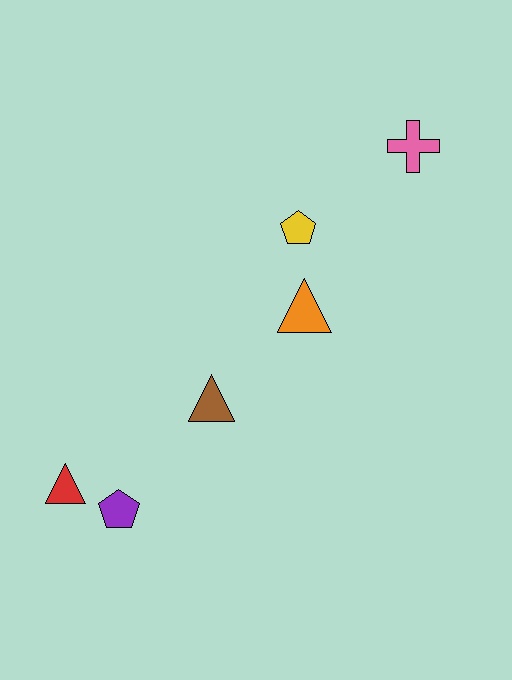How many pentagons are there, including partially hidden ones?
There are 2 pentagons.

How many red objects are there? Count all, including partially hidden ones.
There is 1 red object.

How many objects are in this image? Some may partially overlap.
There are 6 objects.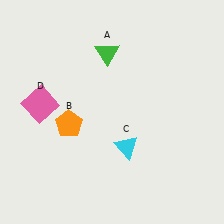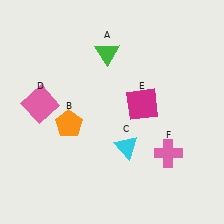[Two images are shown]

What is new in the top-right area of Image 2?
A magenta square (E) was added in the top-right area of Image 2.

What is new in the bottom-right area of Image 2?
A pink cross (F) was added in the bottom-right area of Image 2.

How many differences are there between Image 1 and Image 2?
There are 2 differences between the two images.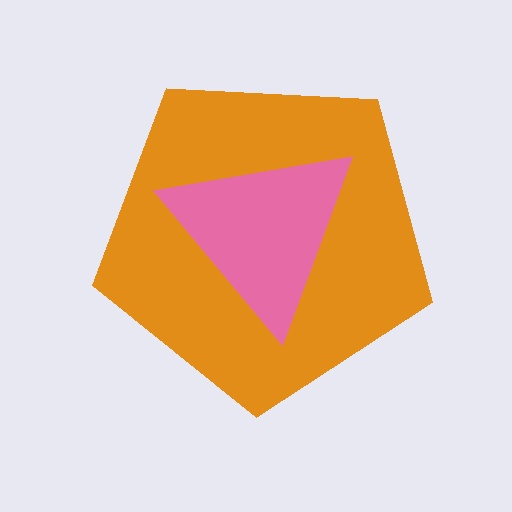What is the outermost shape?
The orange pentagon.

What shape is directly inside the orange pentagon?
The pink triangle.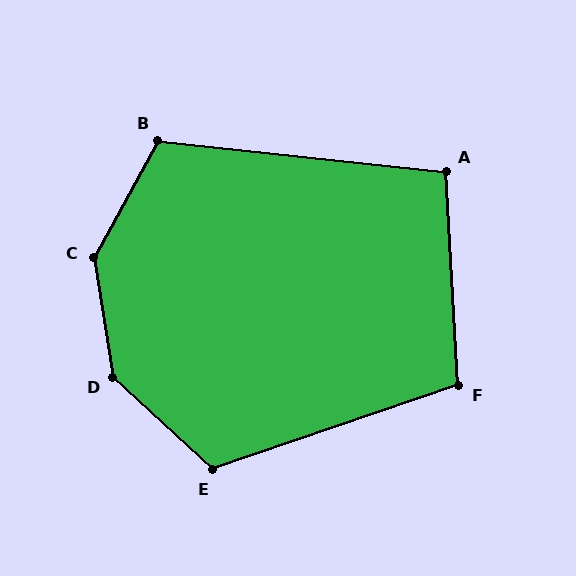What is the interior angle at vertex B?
Approximately 113 degrees (obtuse).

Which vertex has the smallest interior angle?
A, at approximately 99 degrees.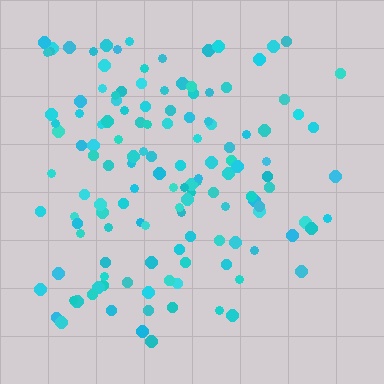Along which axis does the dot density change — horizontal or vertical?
Horizontal.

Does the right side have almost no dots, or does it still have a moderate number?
Still a moderate number, just noticeably fewer than the left.